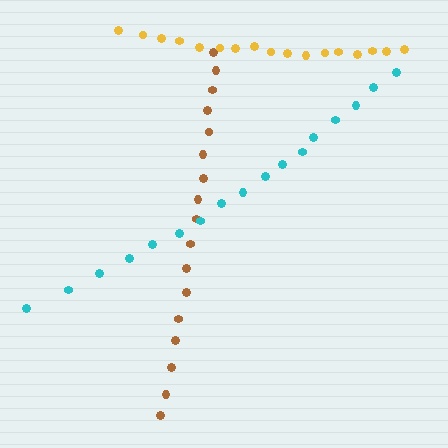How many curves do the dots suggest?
There are 3 distinct paths.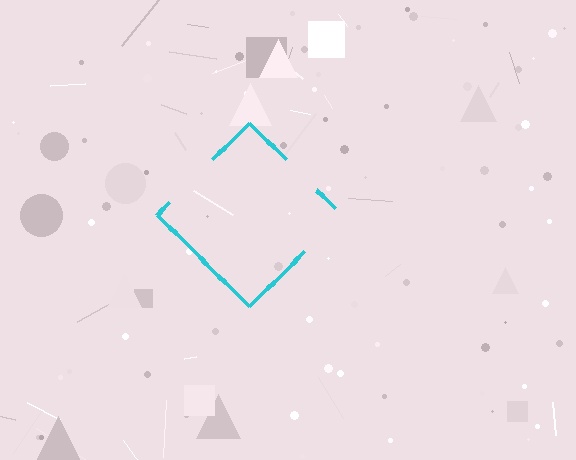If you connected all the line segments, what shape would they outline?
They would outline a diamond.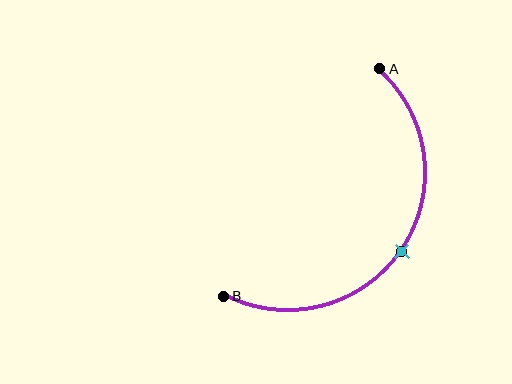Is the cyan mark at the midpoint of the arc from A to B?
Yes. The cyan mark lies on the arc at equal arc-length from both A and B — it is the arc midpoint.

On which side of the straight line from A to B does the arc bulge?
The arc bulges below and to the right of the straight line connecting A and B.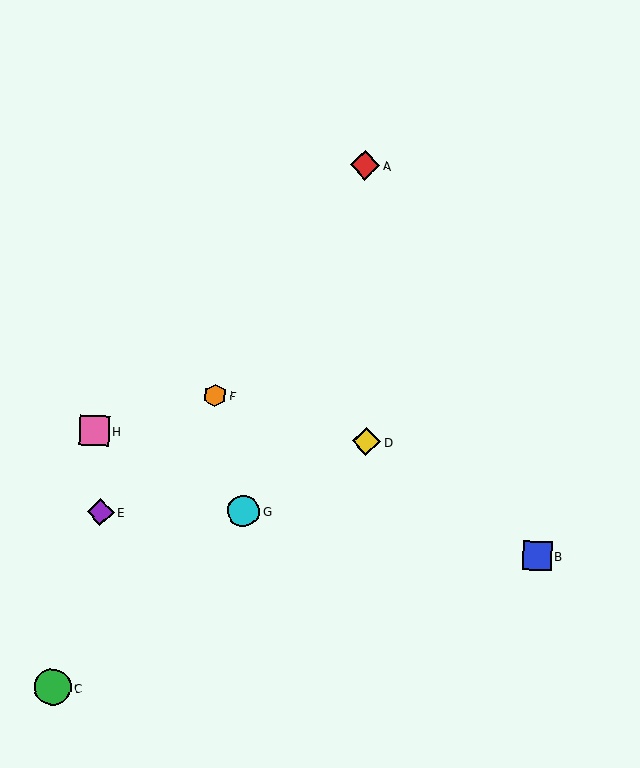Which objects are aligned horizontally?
Objects D, H are aligned horizontally.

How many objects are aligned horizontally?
2 objects (D, H) are aligned horizontally.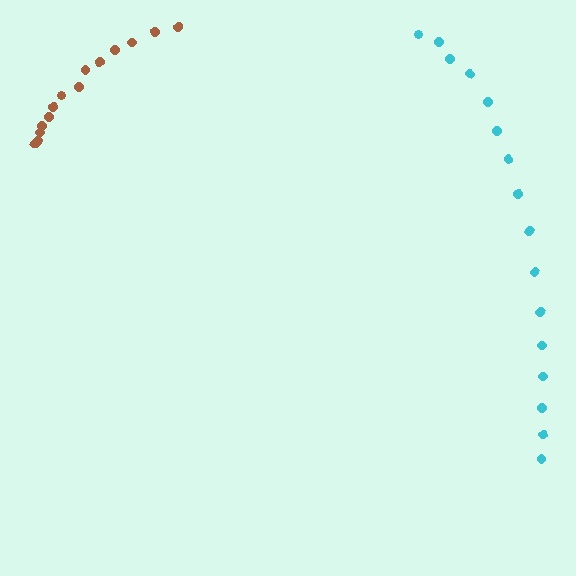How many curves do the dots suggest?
There are 2 distinct paths.